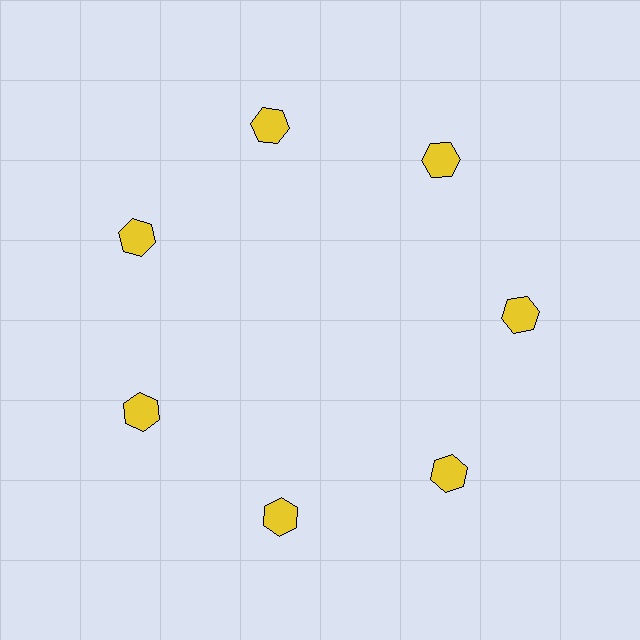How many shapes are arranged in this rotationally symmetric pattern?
There are 7 shapes, arranged in 7 groups of 1.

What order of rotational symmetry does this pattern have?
This pattern has 7-fold rotational symmetry.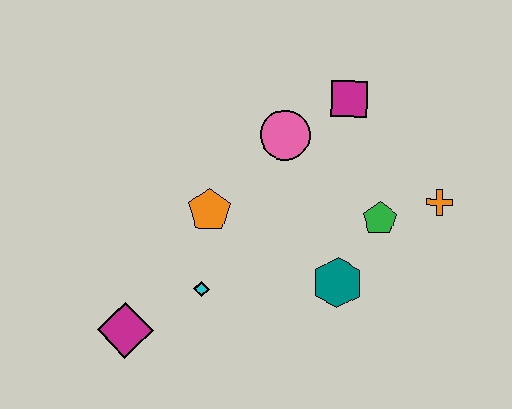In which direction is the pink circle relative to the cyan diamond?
The pink circle is above the cyan diamond.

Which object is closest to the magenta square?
The pink circle is closest to the magenta square.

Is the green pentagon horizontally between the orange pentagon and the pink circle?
No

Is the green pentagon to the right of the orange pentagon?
Yes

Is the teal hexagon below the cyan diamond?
No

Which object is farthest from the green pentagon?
The magenta diamond is farthest from the green pentagon.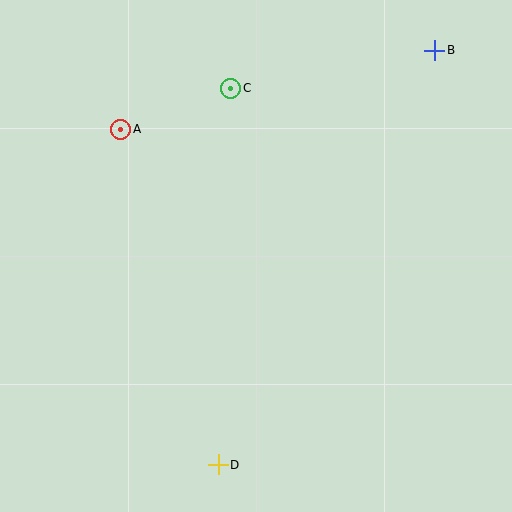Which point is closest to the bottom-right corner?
Point D is closest to the bottom-right corner.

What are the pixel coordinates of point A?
Point A is at (121, 129).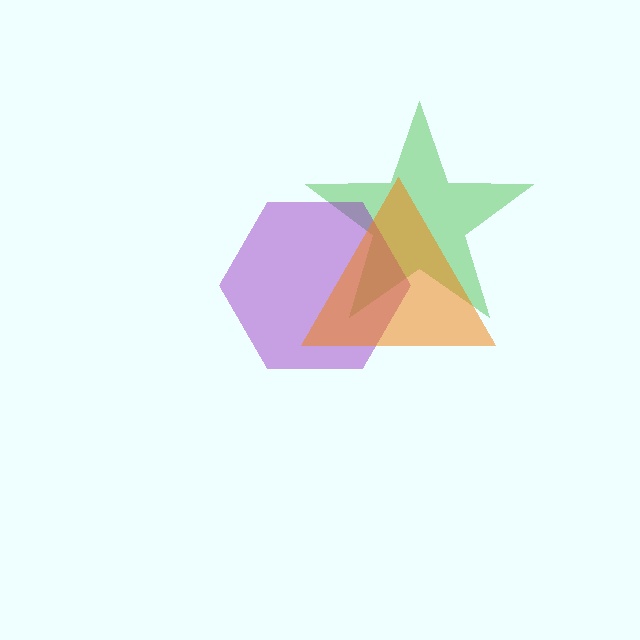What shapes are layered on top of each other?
The layered shapes are: a green star, a purple hexagon, an orange triangle.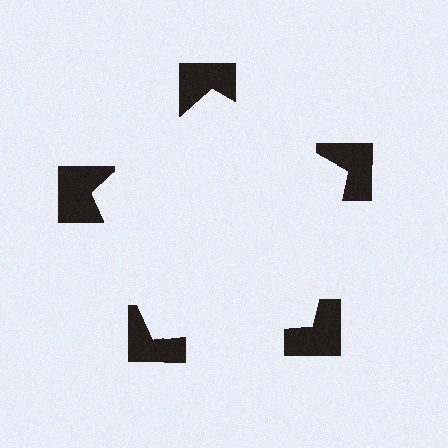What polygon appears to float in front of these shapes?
An illusory pentagon — its edges are inferred from the aligned wedge cuts in the notched squares, not physically drawn.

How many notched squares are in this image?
There are 5 — one at each vertex of the illusory pentagon.